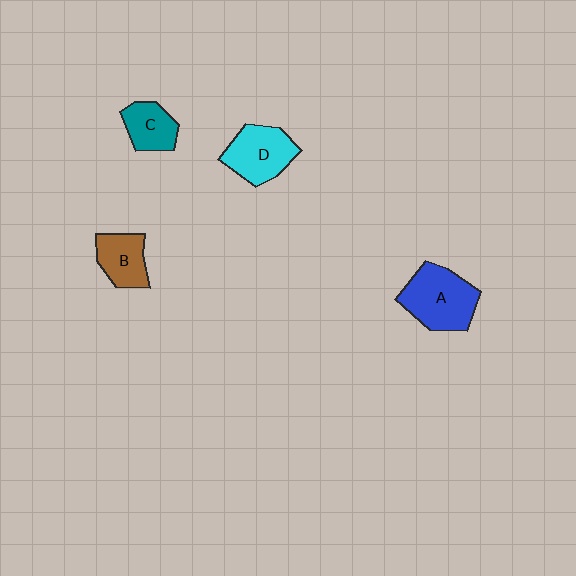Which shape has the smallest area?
Shape C (teal).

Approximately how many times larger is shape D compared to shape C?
Approximately 1.4 times.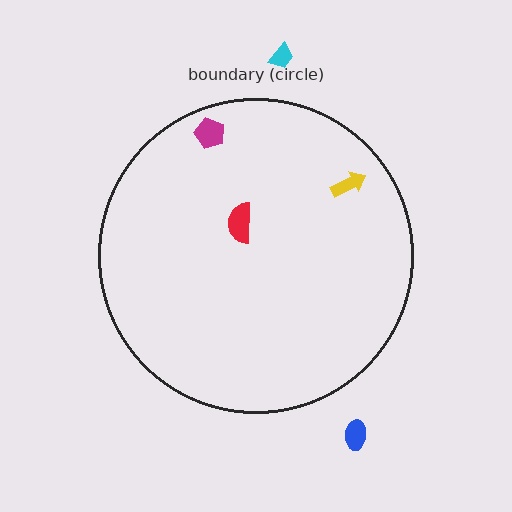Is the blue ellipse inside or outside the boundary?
Outside.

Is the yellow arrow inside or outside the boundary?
Inside.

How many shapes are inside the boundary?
3 inside, 2 outside.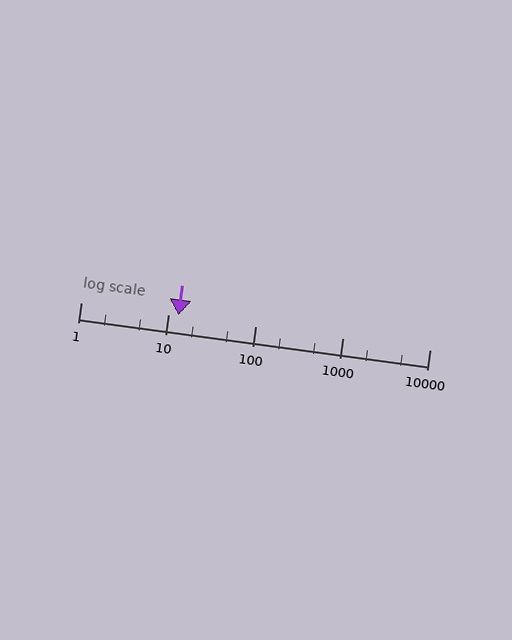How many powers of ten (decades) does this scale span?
The scale spans 4 decades, from 1 to 10000.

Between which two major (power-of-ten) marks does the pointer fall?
The pointer is between 10 and 100.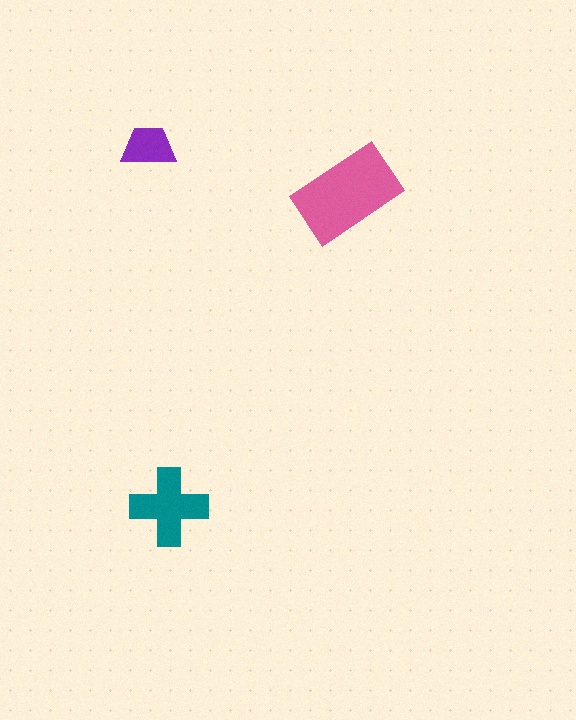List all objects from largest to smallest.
The pink rectangle, the teal cross, the purple trapezoid.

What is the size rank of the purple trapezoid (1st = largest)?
3rd.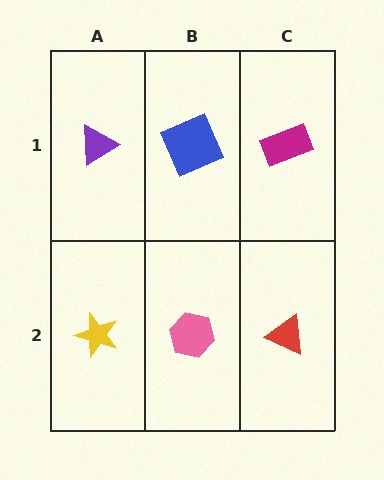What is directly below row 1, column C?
A red triangle.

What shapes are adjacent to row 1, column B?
A pink hexagon (row 2, column B), a purple triangle (row 1, column A), a magenta rectangle (row 1, column C).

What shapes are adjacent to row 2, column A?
A purple triangle (row 1, column A), a pink hexagon (row 2, column B).